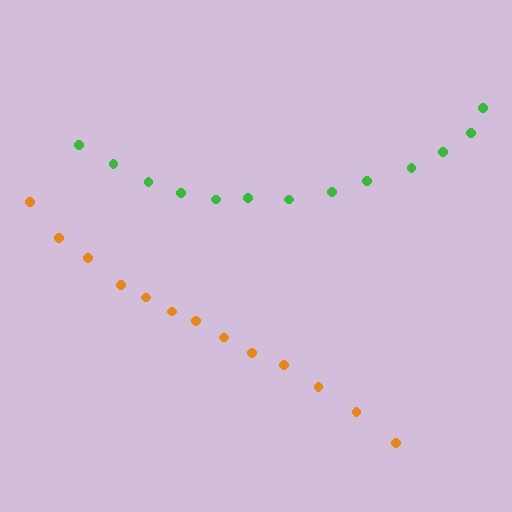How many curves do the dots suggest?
There are 2 distinct paths.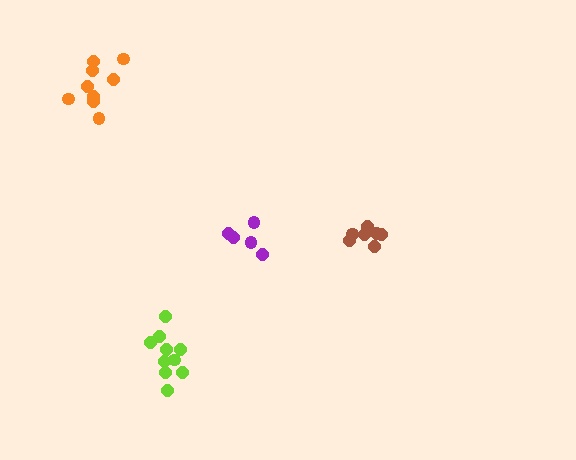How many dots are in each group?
Group 1: 5 dots, Group 2: 9 dots, Group 3: 8 dots, Group 4: 10 dots (32 total).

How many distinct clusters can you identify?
There are 4 distinct clusters.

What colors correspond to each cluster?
The clusters are colored: purple, orange, brown, lime.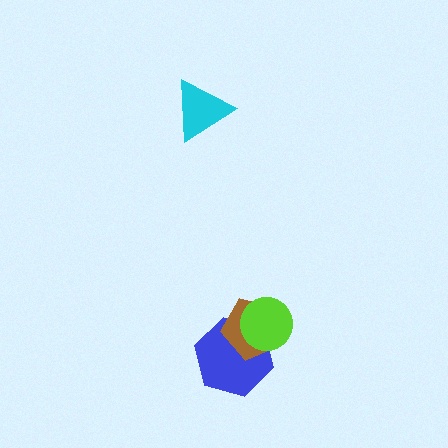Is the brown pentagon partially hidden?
Yes, it is partially covered by another shape.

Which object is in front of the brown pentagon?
The lime circle is in front of the brown pentagon.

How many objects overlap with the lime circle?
2 objects overlap with the lime circle.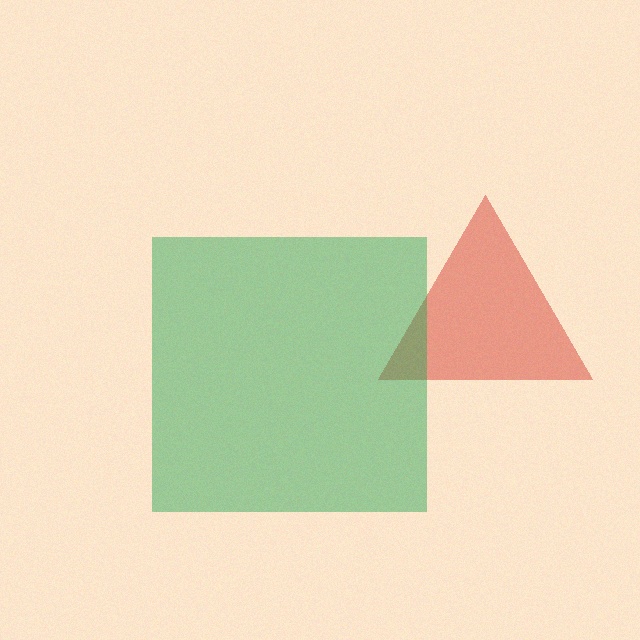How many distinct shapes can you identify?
There are 2 distinct shapes: a red triangle, a green square.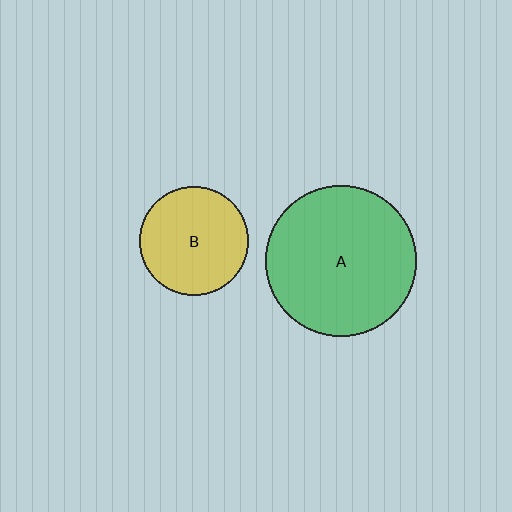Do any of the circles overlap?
No, none of the circles overlap.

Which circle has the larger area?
Circle A (green).